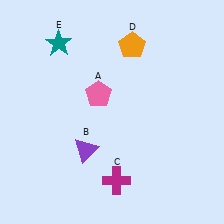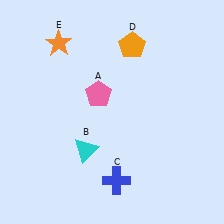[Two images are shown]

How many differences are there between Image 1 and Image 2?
There are 3 differences between the two images.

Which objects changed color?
B changed from purple to cyan. C changed from magenta to blue. E changed from teal to orange.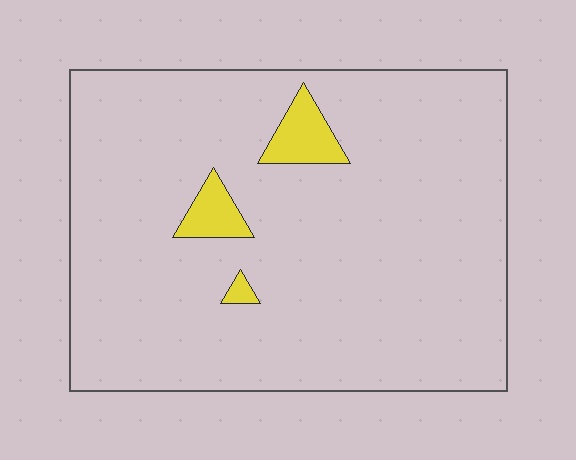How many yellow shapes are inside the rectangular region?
3.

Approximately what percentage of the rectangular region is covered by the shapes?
Approximately 5%.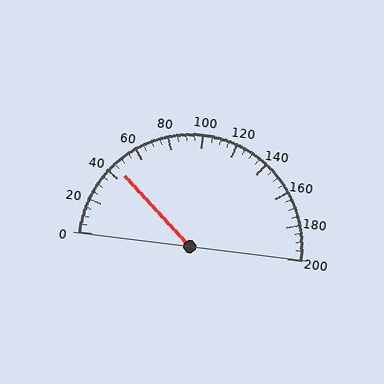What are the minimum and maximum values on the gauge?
The gauge ranges from 0 to 200.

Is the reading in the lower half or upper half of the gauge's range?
The reading is in the lower half of the range (0 to 200).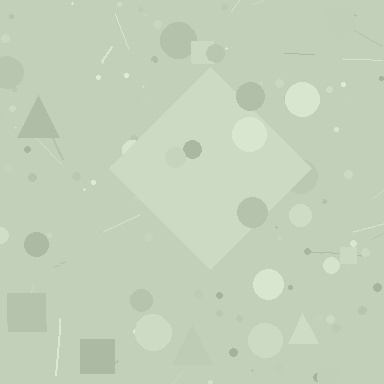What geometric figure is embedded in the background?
A diamond is embedded in the background.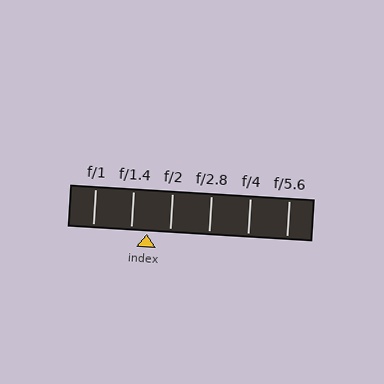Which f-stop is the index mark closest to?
The index mark is closest to f/1.4.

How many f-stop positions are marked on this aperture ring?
There are 6 f-stop positions marked.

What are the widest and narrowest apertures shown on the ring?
The widest aperture shown is f/1 and the narrowest is f/5.6.